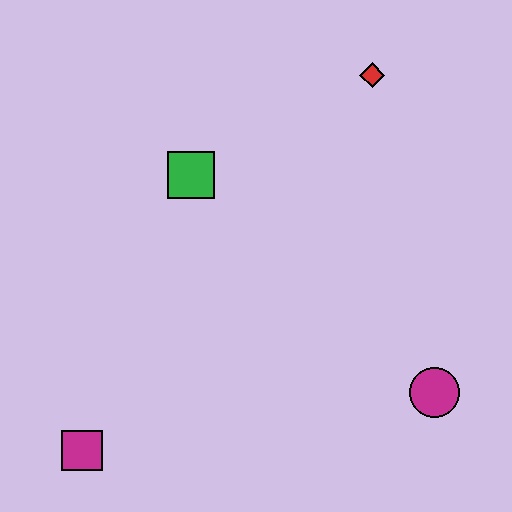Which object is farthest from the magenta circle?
The magenta square is farthest from the magenta circle.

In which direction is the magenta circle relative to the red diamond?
The magenta circle is below the red diamond.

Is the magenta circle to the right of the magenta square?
Yes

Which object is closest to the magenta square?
The green square is closest to the magenta square.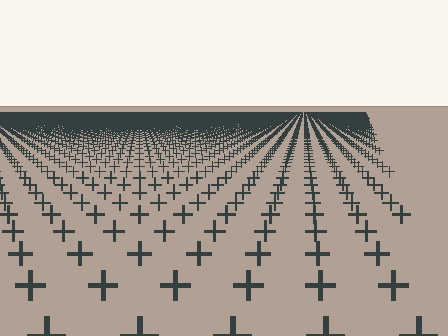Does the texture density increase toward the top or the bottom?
Density increases toward the top.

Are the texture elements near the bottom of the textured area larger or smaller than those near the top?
Larger. Near the bottom, elements are closer to the viewer and appear at a bigger on-screen size.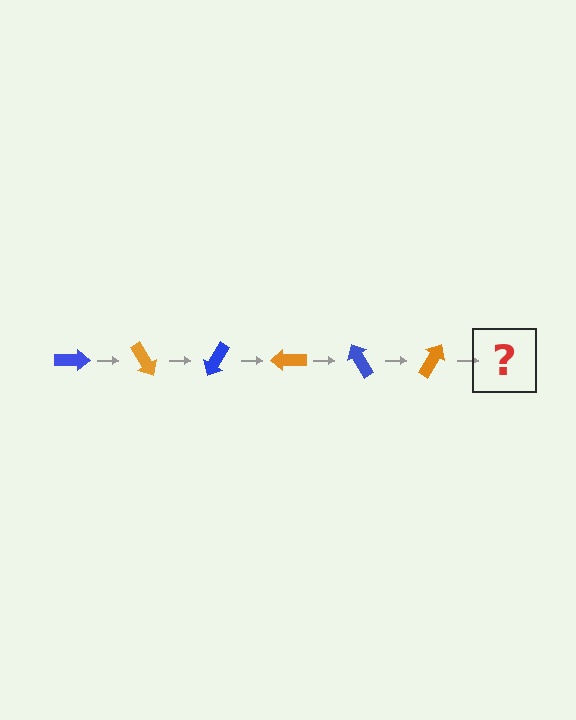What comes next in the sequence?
The next element should be a blue arrow, rotated 360 degrees from the start.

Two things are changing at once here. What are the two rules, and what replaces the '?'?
The two rules are that it rotates 60 degrees each step and the color cycles through blue and orange. The '?' should be a blue arrow, rotated 360 degrees from the start.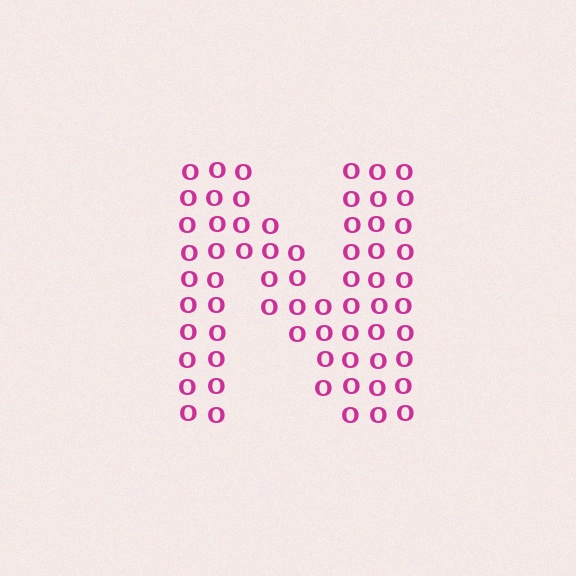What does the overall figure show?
The overall figure shows the letter N.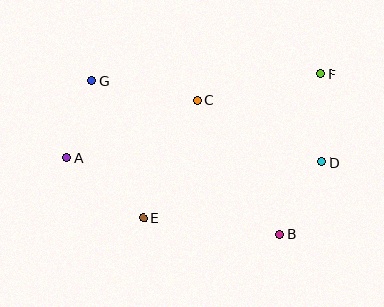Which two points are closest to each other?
Points A and G are closest to each other.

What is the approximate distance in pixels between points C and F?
The distance between C and F is approximately 127 pixels.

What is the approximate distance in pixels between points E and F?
The distance between E and F is approximately 228 pixels.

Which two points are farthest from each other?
Points A and F are farthest from each other.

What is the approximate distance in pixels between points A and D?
The distance between A and D is approximately 255 pixels.